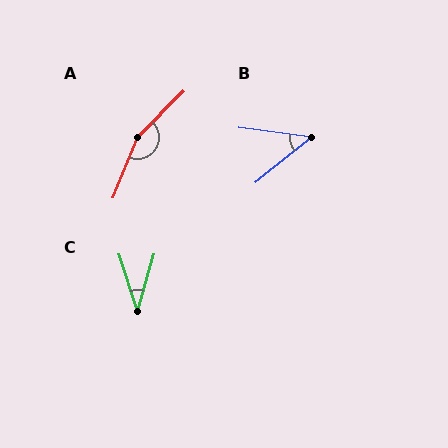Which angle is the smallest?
C, at approximately 34 degrees.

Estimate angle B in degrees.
Approximately 47 degrees.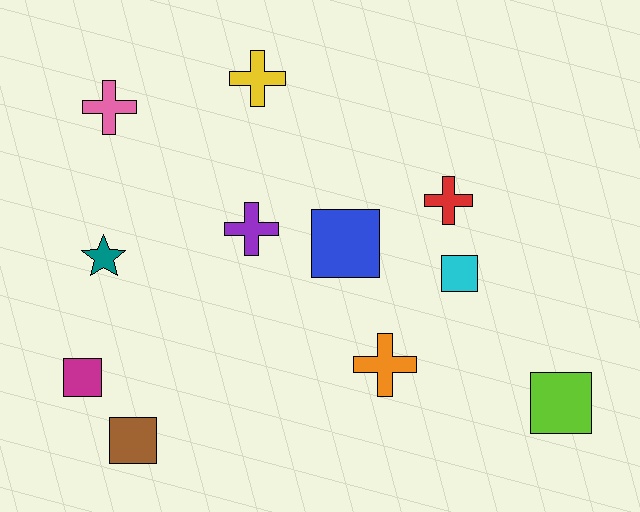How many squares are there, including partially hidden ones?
There are 5 squares.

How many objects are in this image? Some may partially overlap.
There are 11 objects.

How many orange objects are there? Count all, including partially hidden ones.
There is 1 orange object.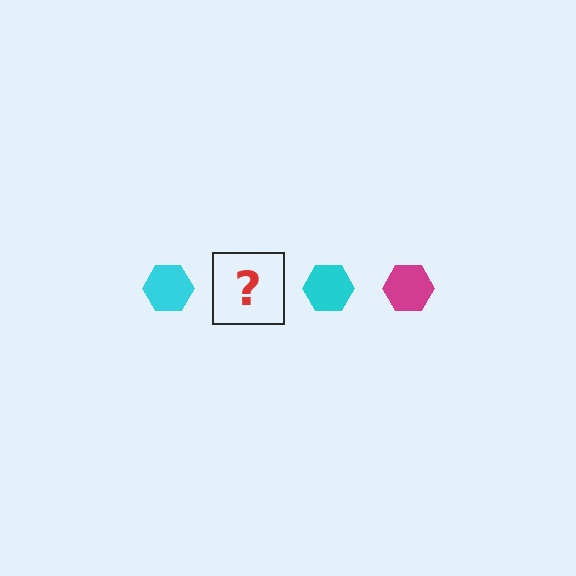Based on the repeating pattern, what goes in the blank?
The blank should be a magenta hexagon.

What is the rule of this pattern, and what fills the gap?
The rule is that the pattern cycles through cyan, magenta hexagons. The gap should be filled with a magenta hexagon.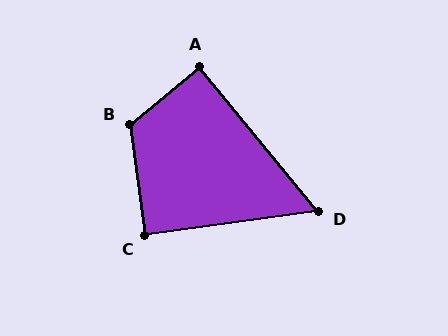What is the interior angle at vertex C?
Approximately 90 degrees (approximately right).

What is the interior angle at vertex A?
Approximately 90 degrees (approximately right).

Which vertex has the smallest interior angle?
D, at approximately 59 degrees.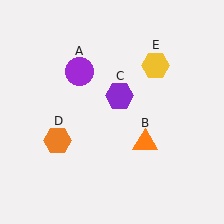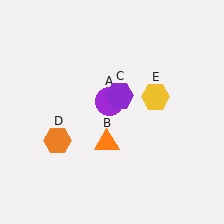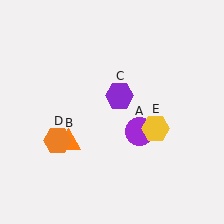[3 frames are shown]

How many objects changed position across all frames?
3 objects changed position: purple circle (object A), orange triangle (object B), yellow hexagon (object E).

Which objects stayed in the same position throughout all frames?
Purple hexagon (object C) and orange hexagon (object D) remained stationary.